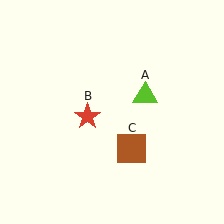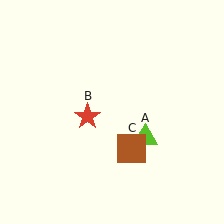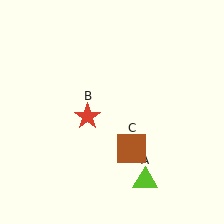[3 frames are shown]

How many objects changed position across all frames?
1 object changed position: lime triangle (object A).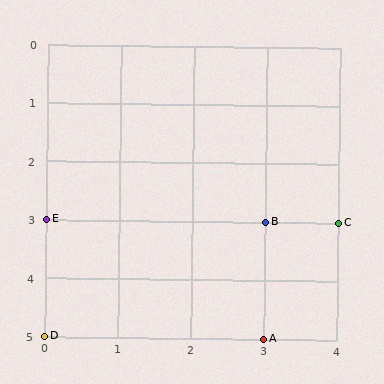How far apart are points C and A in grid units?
Points C and A are 1 column and 2 rows apart (about 2.2 grid units diagonally).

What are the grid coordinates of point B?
Point B is at grid coordinates (3, 3).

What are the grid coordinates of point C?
Point C is at grid coordinates (4, 3).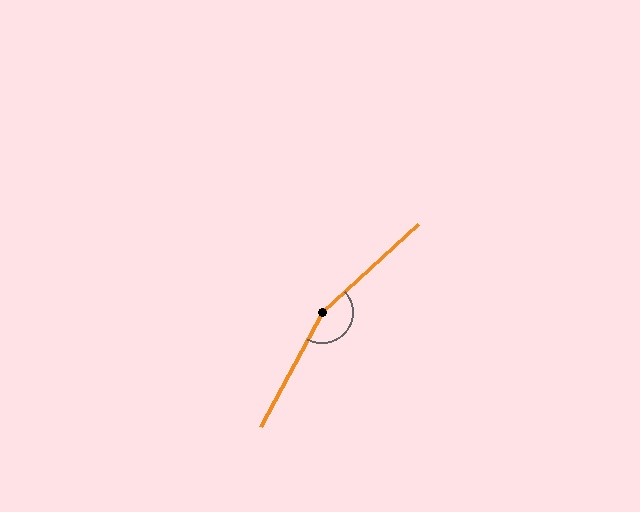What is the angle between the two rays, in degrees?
Approximately 161 degrees.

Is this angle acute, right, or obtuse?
It is obtuse.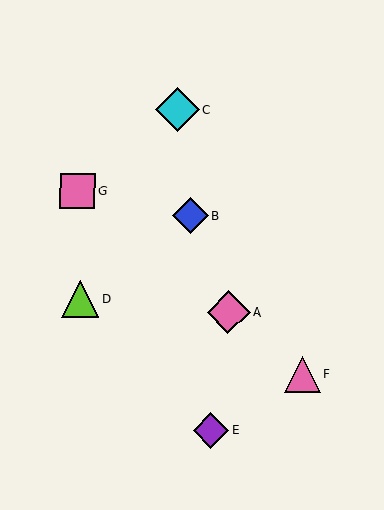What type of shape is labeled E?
Shape E is a purple diamond.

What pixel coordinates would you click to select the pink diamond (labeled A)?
Click at (228, 312) to select the pink diamond A.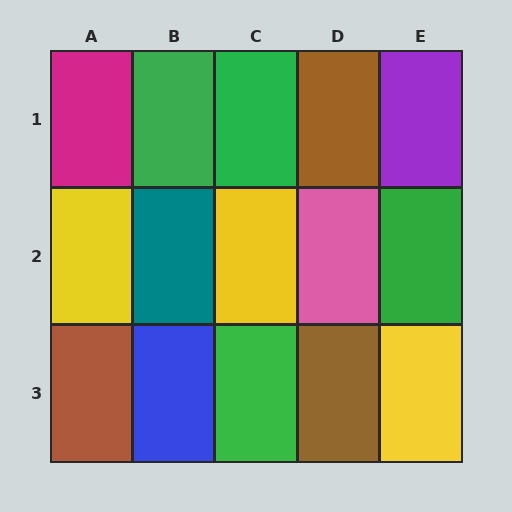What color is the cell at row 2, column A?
Yellow.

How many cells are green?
4 cells are green.